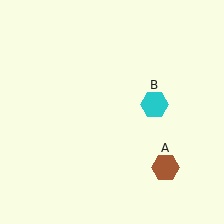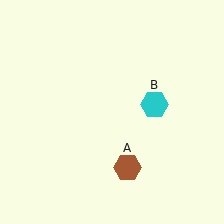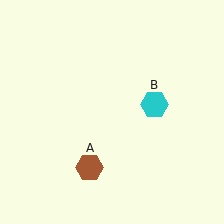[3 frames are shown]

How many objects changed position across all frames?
1 object changed position: brown hexagon (object A).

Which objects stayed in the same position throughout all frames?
Cyan hexagon (object B) remained stationary.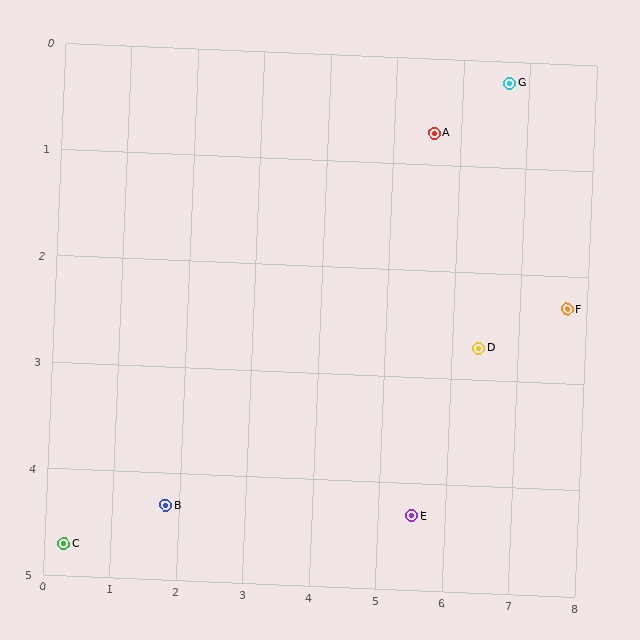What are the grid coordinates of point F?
Point F is at approximately (7.7, 2.3).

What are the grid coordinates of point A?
Point A is at approximately (5.6, 0.7).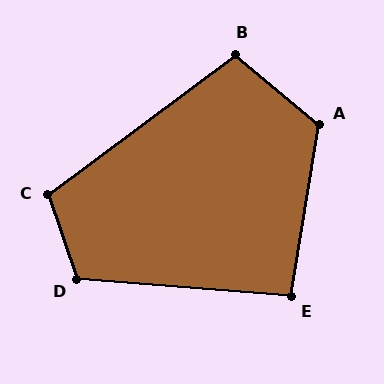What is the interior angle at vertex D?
Approximately 113 degrees (obtuse).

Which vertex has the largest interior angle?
A, at approximately 121 degrees.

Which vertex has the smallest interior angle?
E, at approximately 95 degrees.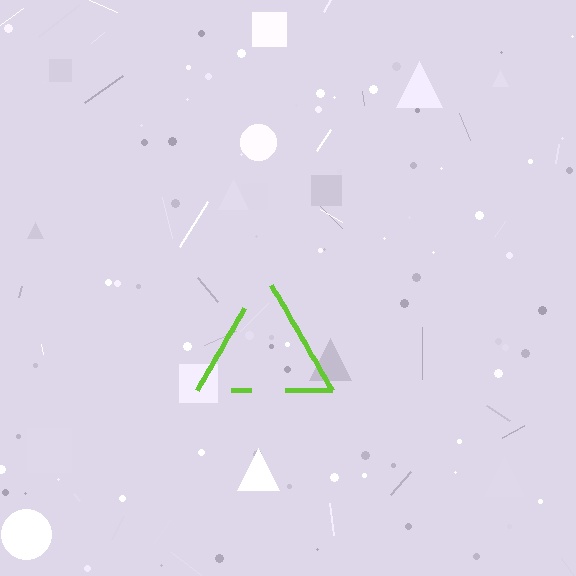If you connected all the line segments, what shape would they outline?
They would outline a triangle.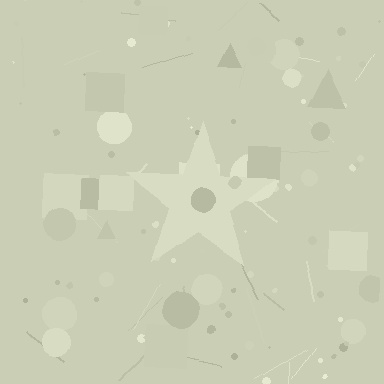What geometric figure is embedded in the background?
A star is embedded in the background.